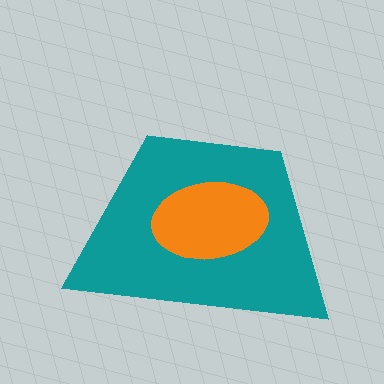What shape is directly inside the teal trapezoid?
The orange ellipse.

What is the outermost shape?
The teal trapezoid.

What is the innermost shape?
The orange ellipse.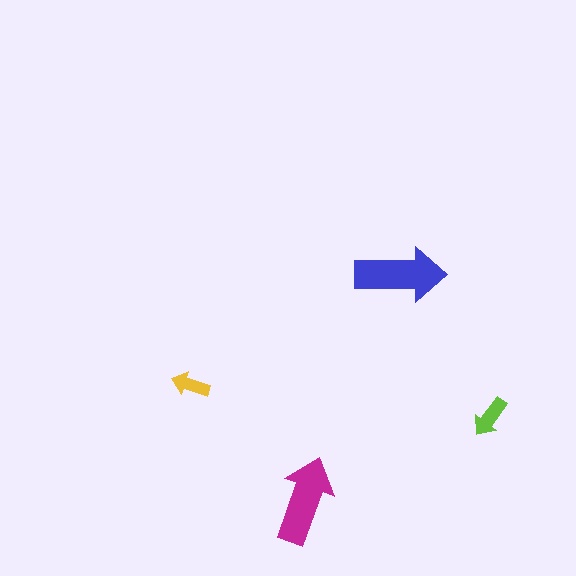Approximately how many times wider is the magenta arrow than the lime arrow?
About 2 times wider.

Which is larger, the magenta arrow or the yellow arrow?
The magenta one.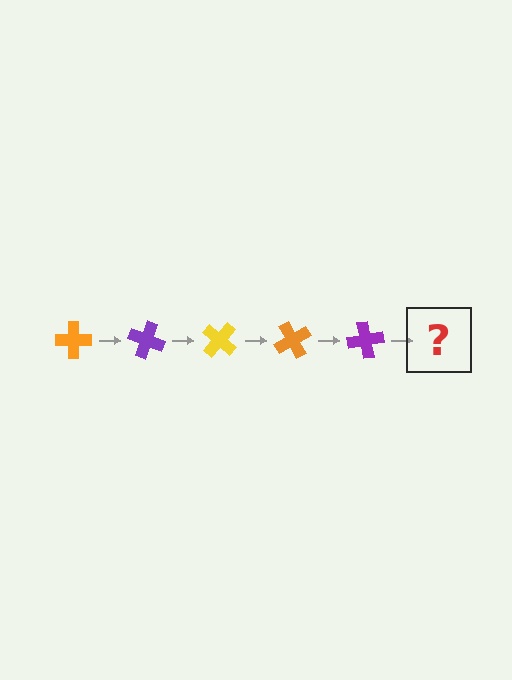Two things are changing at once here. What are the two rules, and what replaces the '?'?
The two rules are that it rotates 20 degrees each step and the color cycles through orange, purple, and yellow. The '?' should be a yellow cross, rotated 100 degrees from the start.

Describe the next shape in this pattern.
It should be a yellow cross, rotated 100 degrees from the start.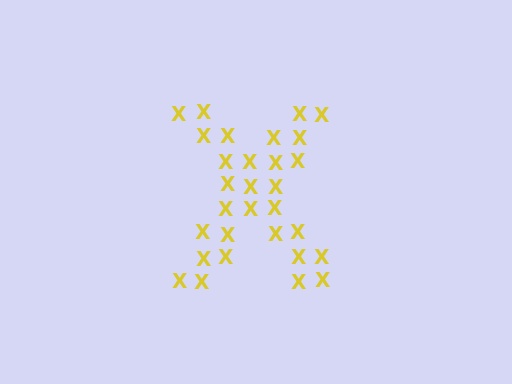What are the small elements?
The small elements are letter X's.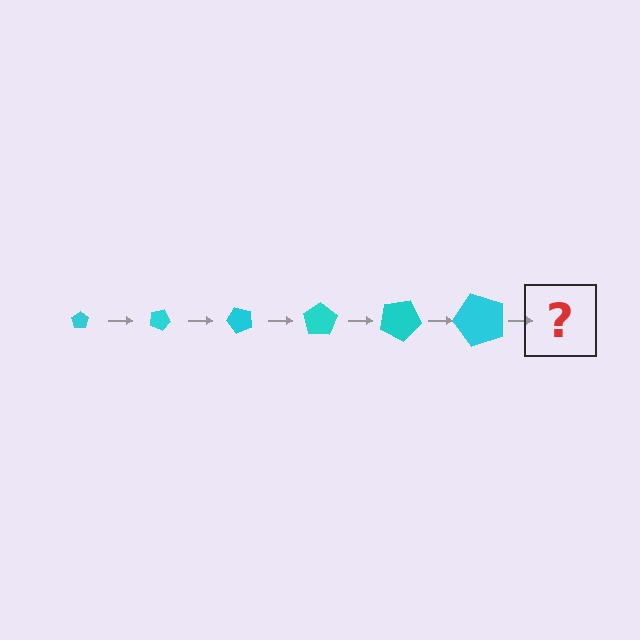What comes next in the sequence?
The next element should be a pentagon, larger than the previous one and rotated 150 degrees from the start.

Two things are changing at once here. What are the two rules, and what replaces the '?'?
The two rules are that the pentagon grows larger each step and it rotates 25 degrees each step. The '?' should be a pentagon, larger than the previous one and rotated 150 degrees from the start.